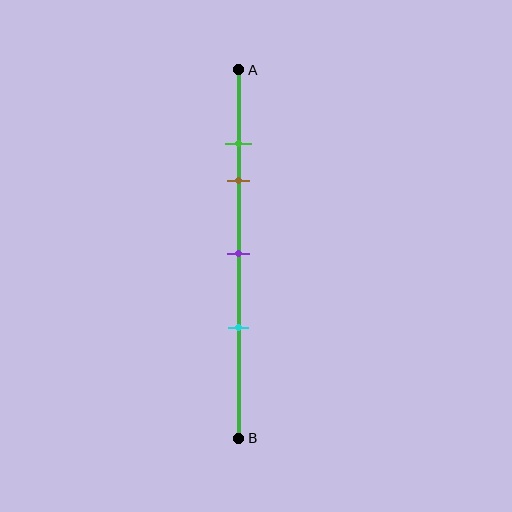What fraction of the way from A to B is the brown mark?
The brown mark is approximately 30% (0.3) of the way from A to B.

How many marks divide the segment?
There are 4 marks dividing the segment.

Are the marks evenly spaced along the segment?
No, the marks are not evenly spaced.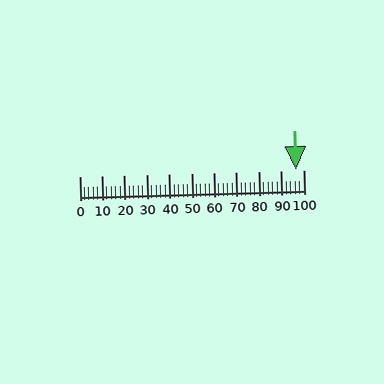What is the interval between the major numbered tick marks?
The major tick marks are spaced 10 units apart.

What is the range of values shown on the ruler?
The ruler shows values from 0 to 100.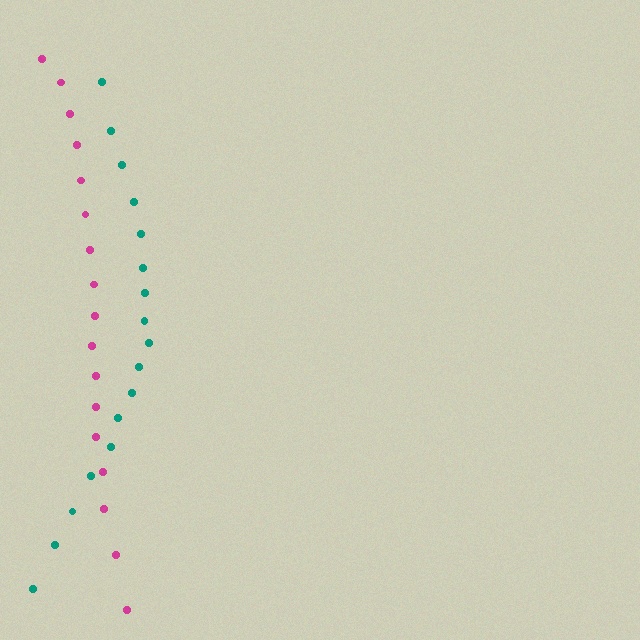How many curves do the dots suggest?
There are 2 distinct paths.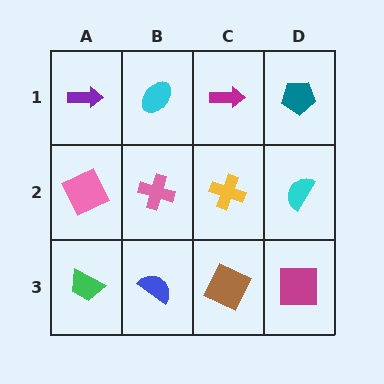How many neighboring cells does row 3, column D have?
2.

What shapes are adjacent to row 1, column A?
A pink square (row 2, column A), a cyan ellipse (row 1, column B).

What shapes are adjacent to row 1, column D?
A cyan semicircle (row 2, column D), a magenta arrow (row 1, column C).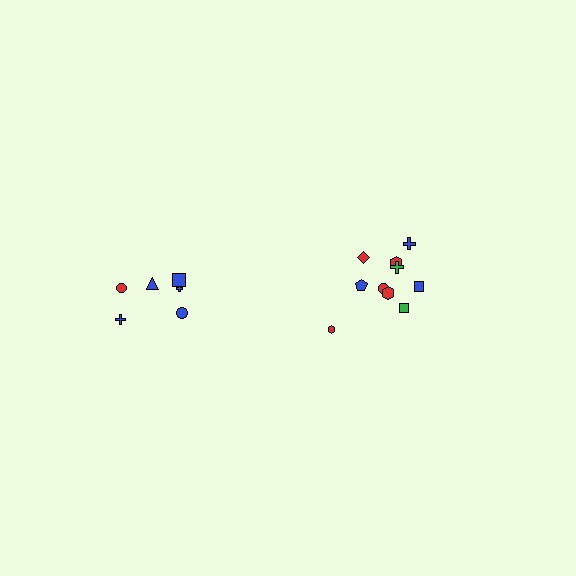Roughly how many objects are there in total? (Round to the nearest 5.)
Roughly 15 objects in total.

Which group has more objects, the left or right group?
The right group.